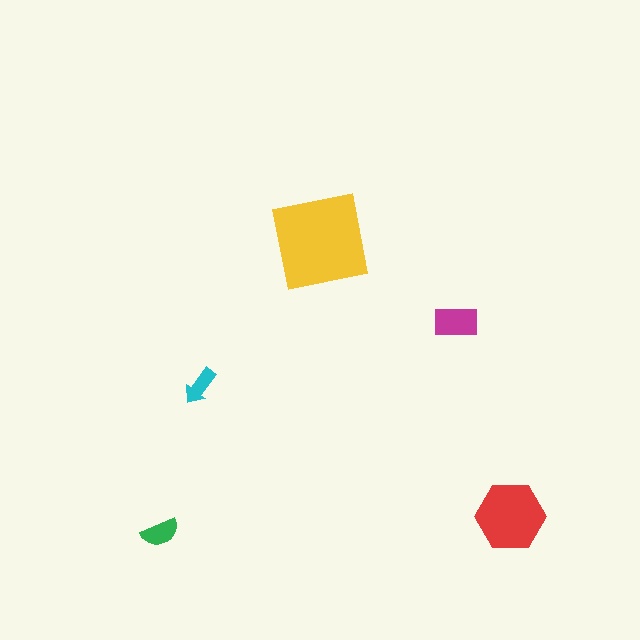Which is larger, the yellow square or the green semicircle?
The yellow square.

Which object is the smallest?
The cyan arrow.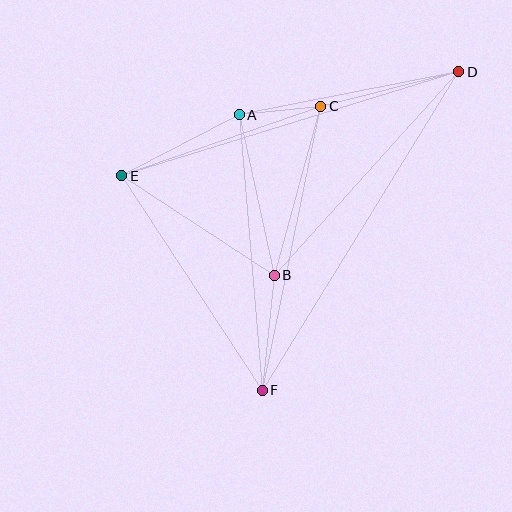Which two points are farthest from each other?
Points D and F are farthest from each other.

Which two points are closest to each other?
Points A and C are closest to each other.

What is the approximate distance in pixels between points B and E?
The distance between B and E is approximately 182 pixels.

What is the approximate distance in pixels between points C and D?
The distance between C and D is approximately 143 pixels.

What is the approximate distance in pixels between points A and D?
The distance between A and D is approximately 224 pixels.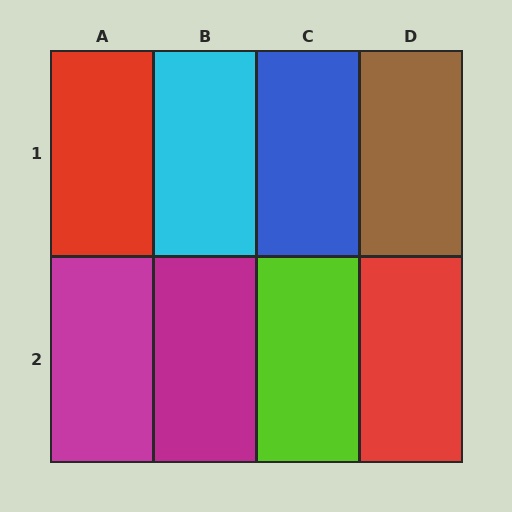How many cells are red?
2 cells are red.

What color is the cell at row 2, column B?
Magenta.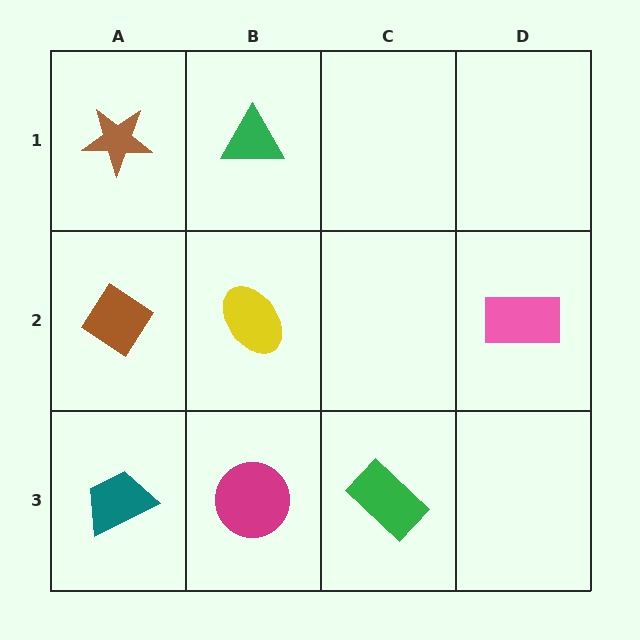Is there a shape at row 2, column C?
No, that cell is empty.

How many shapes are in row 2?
3 shapes.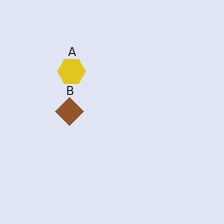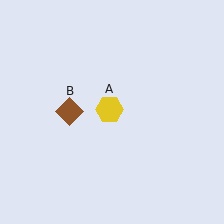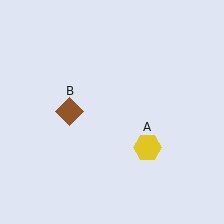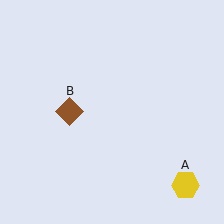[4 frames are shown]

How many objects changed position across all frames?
1 object changed position: yellow hexagon (object A).